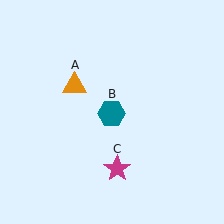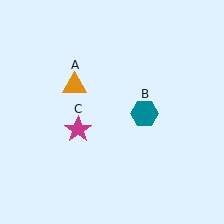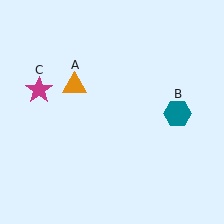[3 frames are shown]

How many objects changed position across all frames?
2 objects changed position: teal hexagon (object B), magenta star (object C).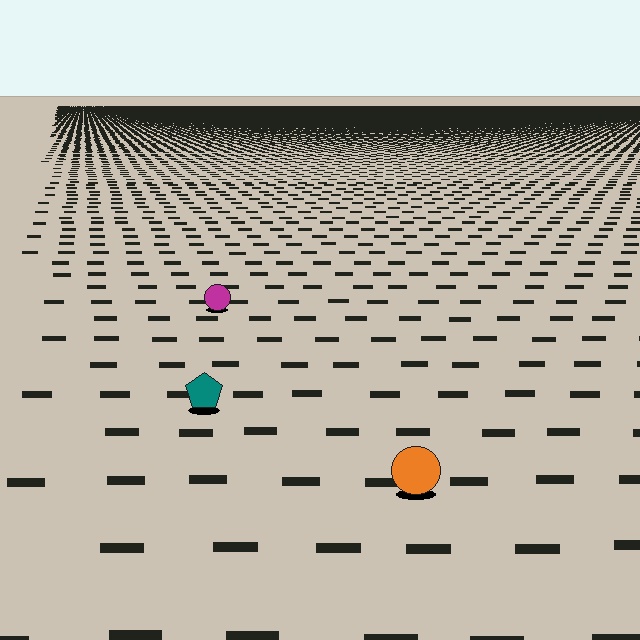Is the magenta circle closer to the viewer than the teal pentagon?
No. The teal pentagon is closer — you can tell from the texture gradient: the ground texture is coarser near it.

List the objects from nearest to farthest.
From nearest to farthest: the orange circle, the teal pentagon, the magenta circle.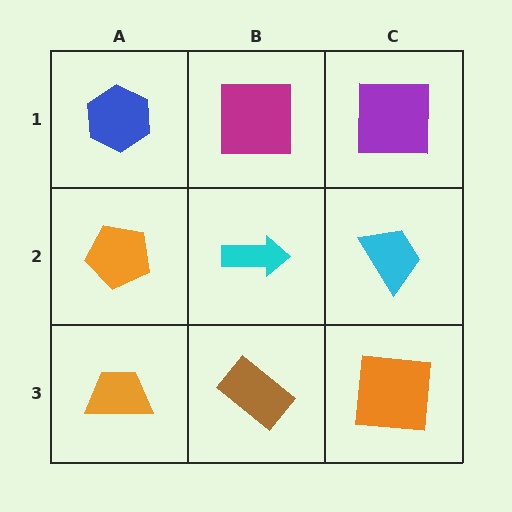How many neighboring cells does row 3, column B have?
3.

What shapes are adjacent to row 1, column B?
A cyan arrow (row 2, column B), a blue hexagon (row 1, column A), a purple square (row 1, column C).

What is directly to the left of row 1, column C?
A magenta square.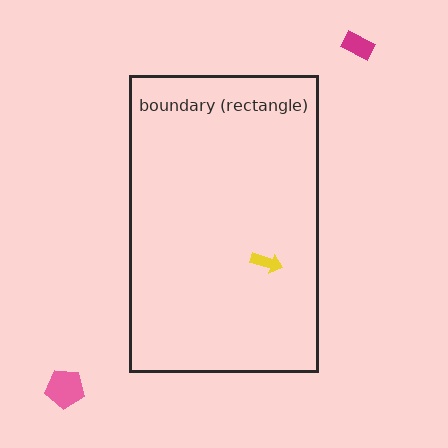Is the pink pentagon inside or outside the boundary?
Outside.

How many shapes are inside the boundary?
1 inside, 2 outside.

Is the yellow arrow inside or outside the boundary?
Inside.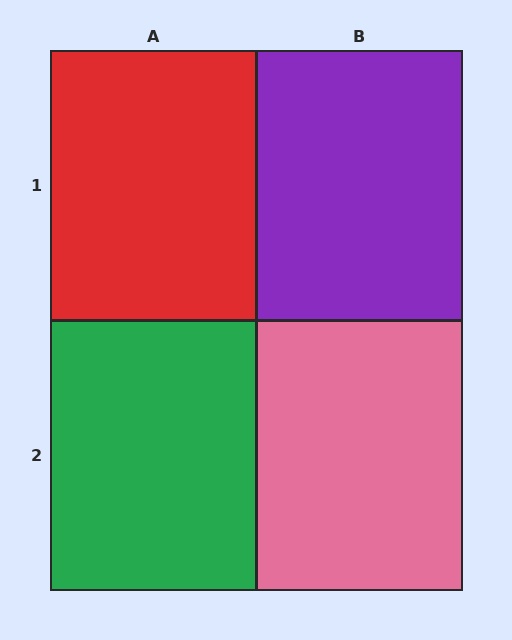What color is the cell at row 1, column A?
Red.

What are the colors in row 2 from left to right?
Green, pink.